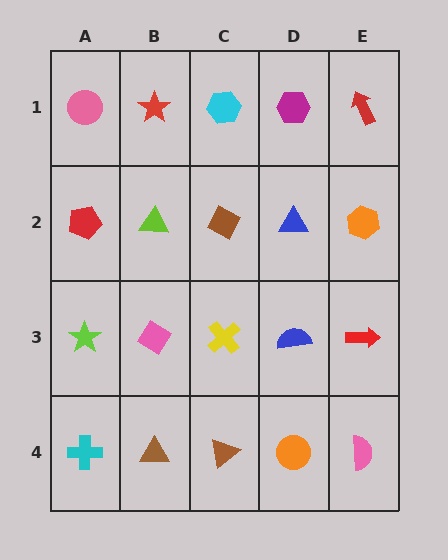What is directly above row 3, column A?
A red pentagon.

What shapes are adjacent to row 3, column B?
A lime triangle (row 2, column B), a brown triangle (row 4, column B), a lime star (row 3, column A), a yellow cross (row 3, column C).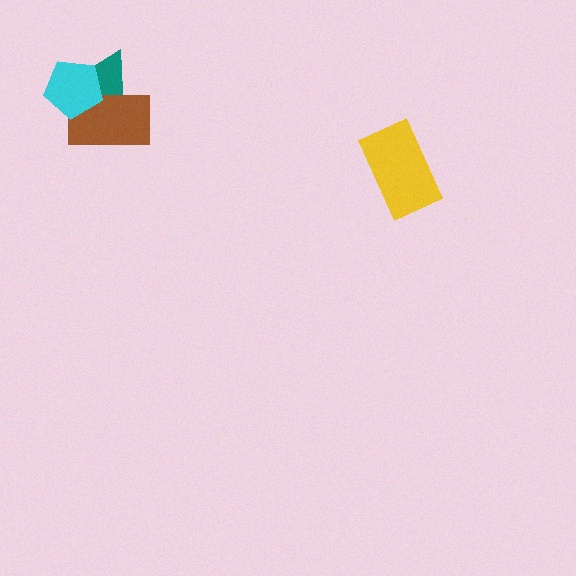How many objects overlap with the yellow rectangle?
0 objects overlap with the yellow rectangle.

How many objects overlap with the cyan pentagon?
2 objects overlap with the cyan pentagon.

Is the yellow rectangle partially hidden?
No, no other shape covers it.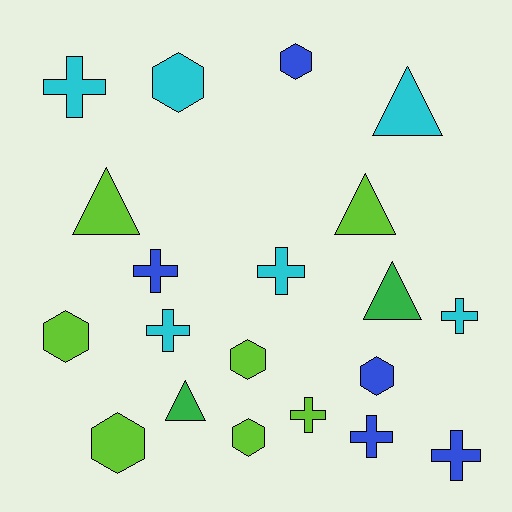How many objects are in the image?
There are 20 objects.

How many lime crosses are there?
There is 1 lime cross.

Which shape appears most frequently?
Cross, with 8 objects.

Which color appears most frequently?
Lime, with 7 objects.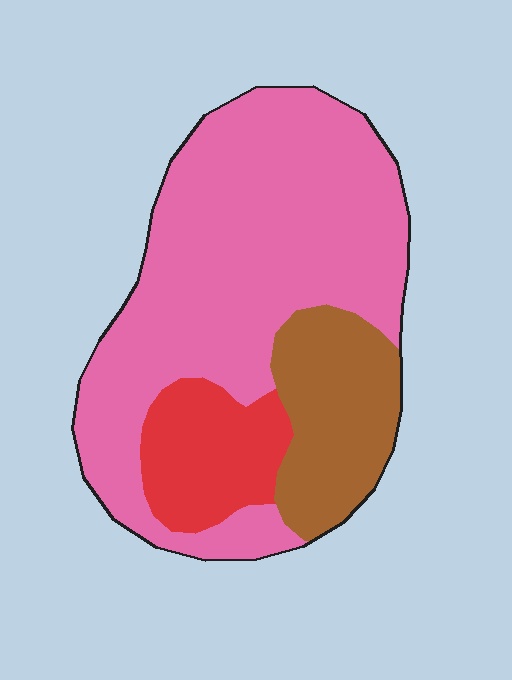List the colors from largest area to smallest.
From largest to smallest: pink, brown, red.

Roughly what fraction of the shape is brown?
Brown takes up about one fifth (1/5) of the shape.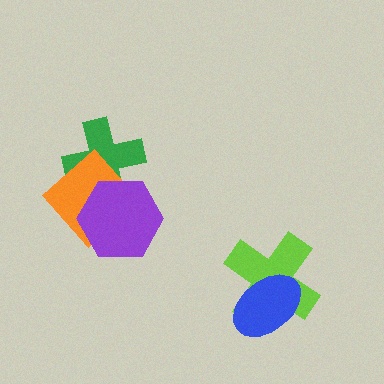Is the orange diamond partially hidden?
Yes, it is partially covered by another shape.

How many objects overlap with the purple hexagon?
2 objects overlap with the purple hexagon.